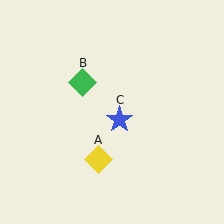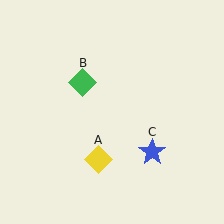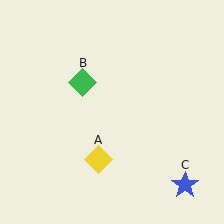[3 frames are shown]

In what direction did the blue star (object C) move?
The blue star (object C) moved down and to the right.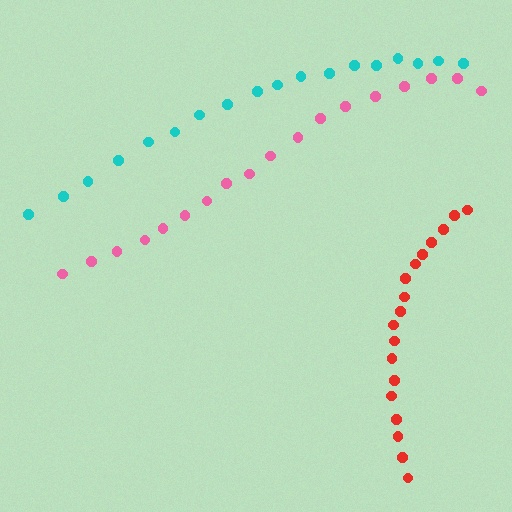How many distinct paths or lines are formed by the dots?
There are 3 distinct paths.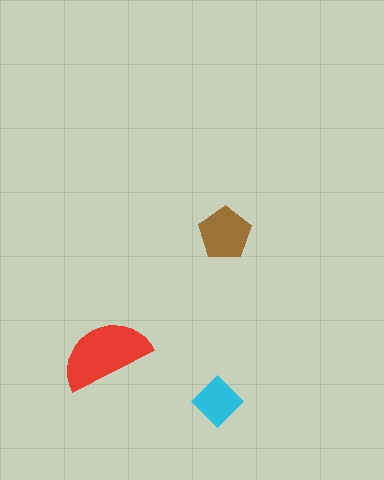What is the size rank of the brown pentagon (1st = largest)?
2nd.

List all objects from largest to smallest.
The red semicircle, the brown pentagon, the cyan diamond.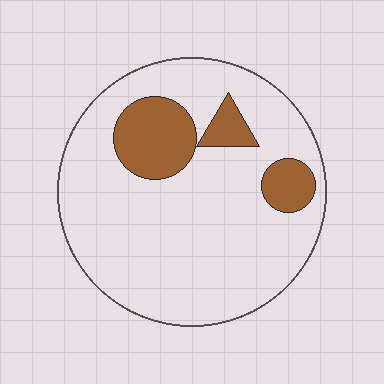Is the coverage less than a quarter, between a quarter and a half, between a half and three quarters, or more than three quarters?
Less than a quarter.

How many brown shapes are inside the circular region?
3.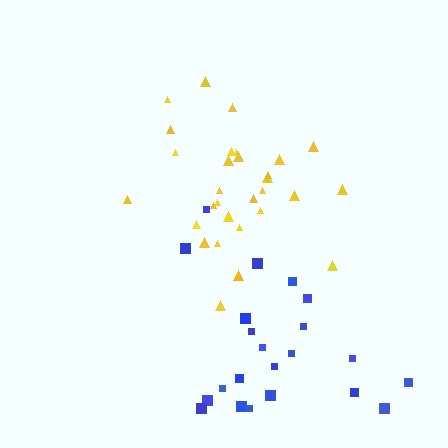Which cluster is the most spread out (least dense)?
Blue.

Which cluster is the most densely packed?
Yellow.